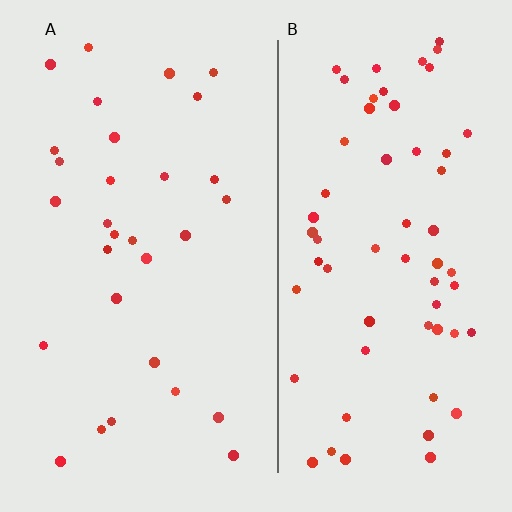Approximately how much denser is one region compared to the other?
Approximately 2.0× — region B over region A.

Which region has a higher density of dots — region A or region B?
B (the right).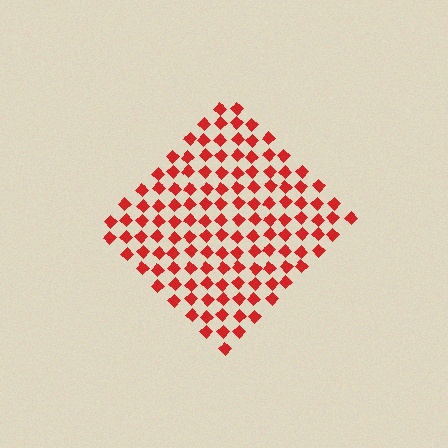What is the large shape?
The large shape is a diamond.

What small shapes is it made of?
It is made of small diamonds.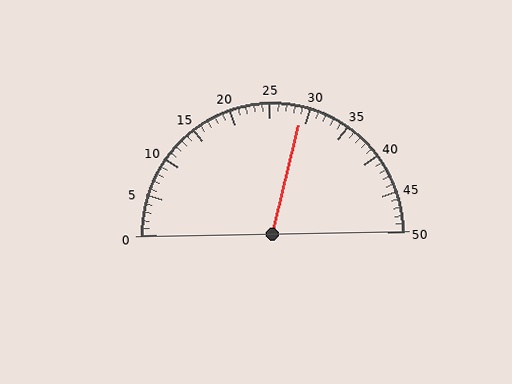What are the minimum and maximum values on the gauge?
The gauge ranges from 0 to 50.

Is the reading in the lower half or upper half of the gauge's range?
The reading is in the upper half of the range (0 to 50).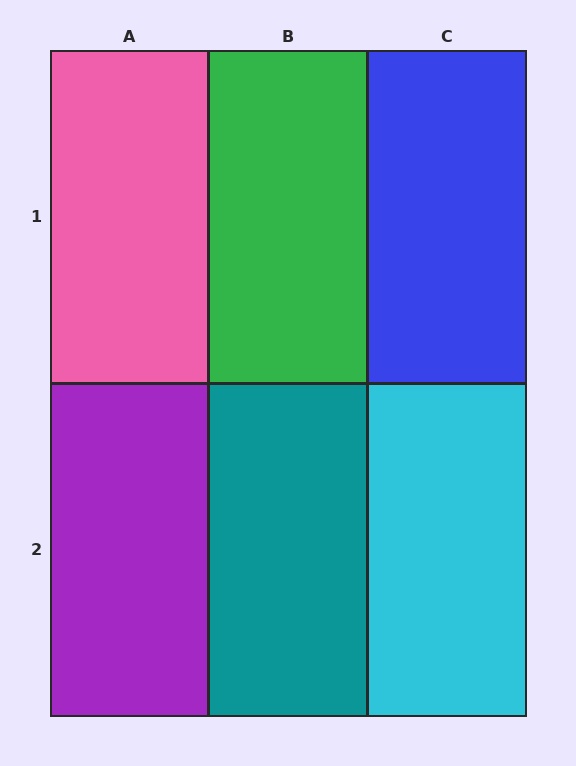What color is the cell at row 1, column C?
Blue.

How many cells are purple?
1 cell is purple.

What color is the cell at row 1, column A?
Pink.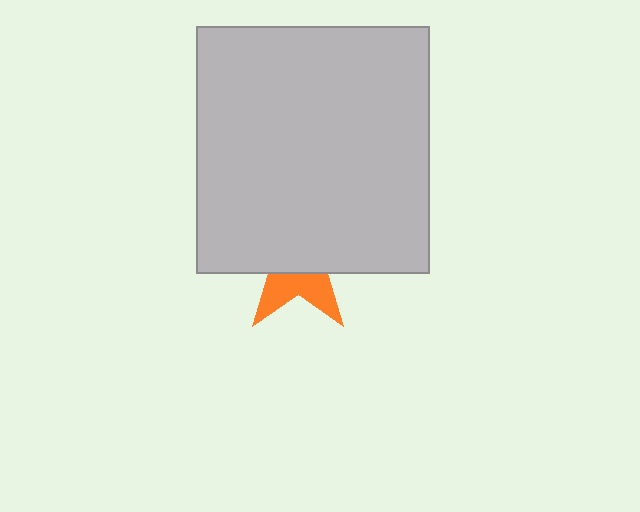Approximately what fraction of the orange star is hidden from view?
Roughly 64% of the orange star is hidden behind the light gray rectangle.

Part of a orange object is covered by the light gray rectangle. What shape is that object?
It is a star.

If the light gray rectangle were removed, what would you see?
You would see the complete orange star.